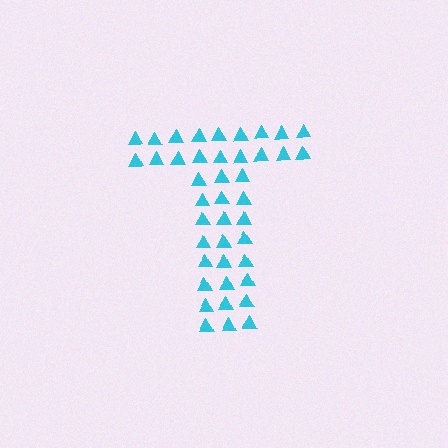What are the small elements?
The small elements are triangles.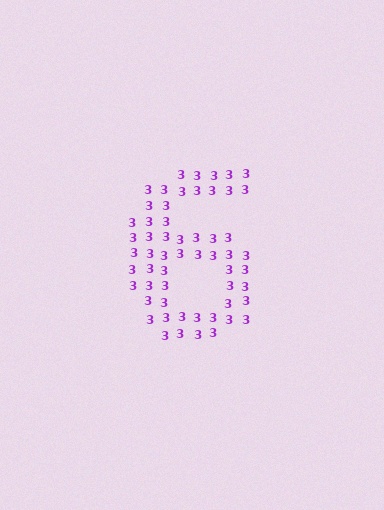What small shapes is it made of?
It is made of small digit 3's.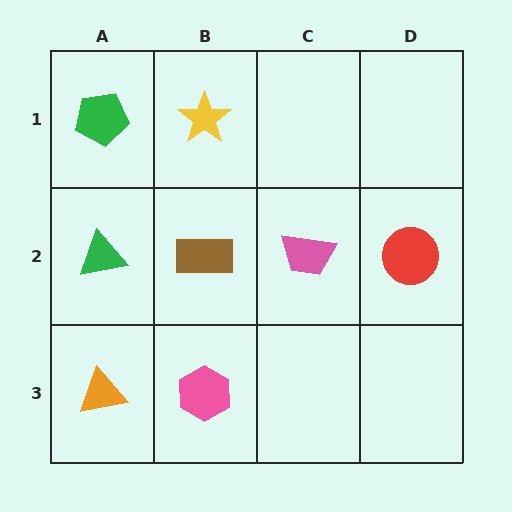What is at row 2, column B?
A brown rectangle.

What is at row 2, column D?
A red circle.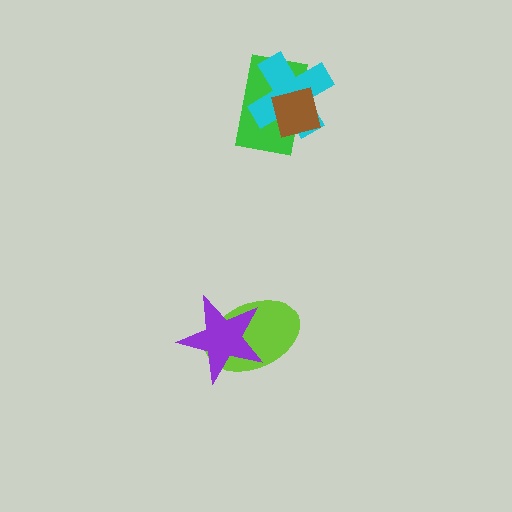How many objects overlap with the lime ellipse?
1 object overlaps with the lime ellipse.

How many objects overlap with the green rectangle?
2 objects overlap with the green rectangle.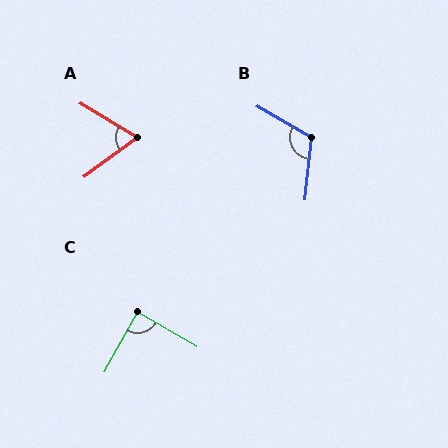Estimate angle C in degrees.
Approximately 89 degrees.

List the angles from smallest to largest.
A (68°), C (89°), B (114°).